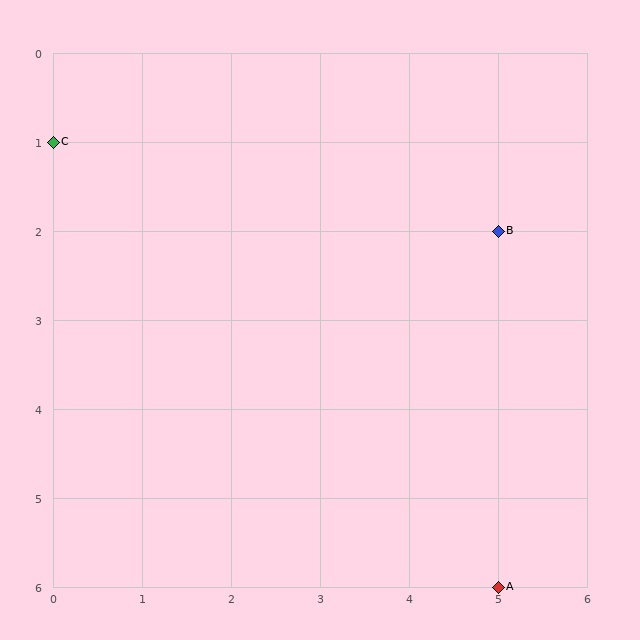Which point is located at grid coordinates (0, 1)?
Point C is at (0, 1).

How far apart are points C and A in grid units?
Points C and A are 5 columns and 5 rows apart (about 7.1 grid units diagonally).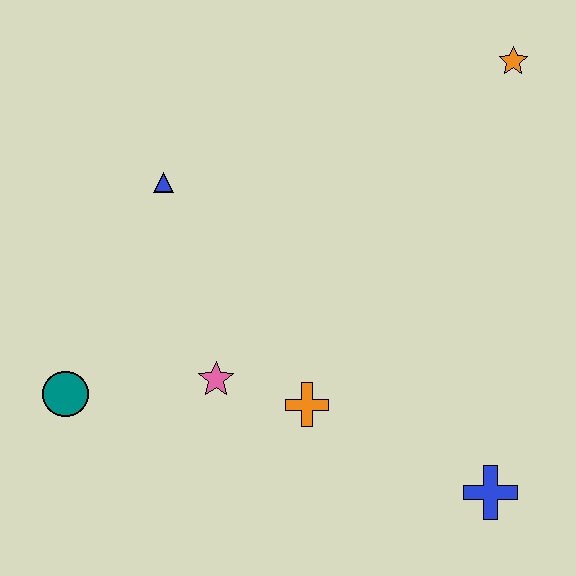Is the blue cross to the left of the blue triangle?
No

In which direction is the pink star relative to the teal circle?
The pink star is to the right of the teal circle.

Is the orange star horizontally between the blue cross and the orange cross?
No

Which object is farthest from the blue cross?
The blue triangle is farthest from the blue cross.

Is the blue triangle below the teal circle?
No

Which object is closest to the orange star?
The blue triangle is closest to the orange star.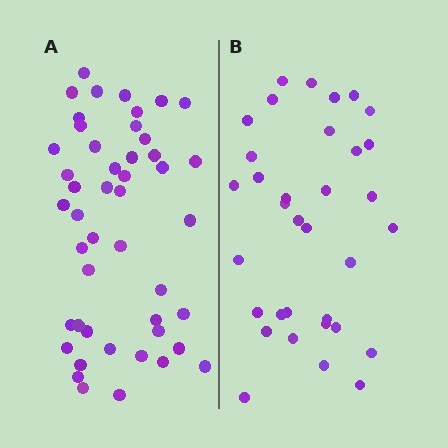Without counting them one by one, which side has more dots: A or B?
Region A (the left region) has more dots.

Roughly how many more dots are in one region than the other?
Region A has approximately 15 more dots than region B.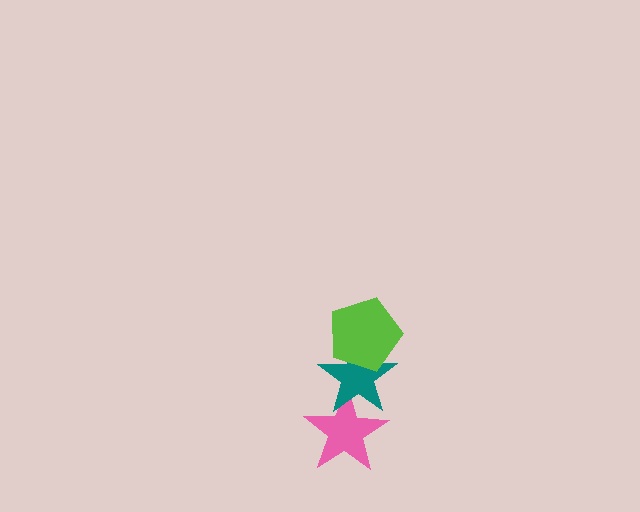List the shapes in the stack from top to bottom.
From top to bottom: the lime pentagon, the teal star, the pink star.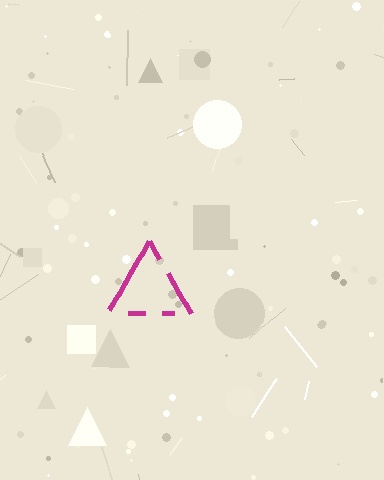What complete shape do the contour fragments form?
The contour fragments form a triangle.